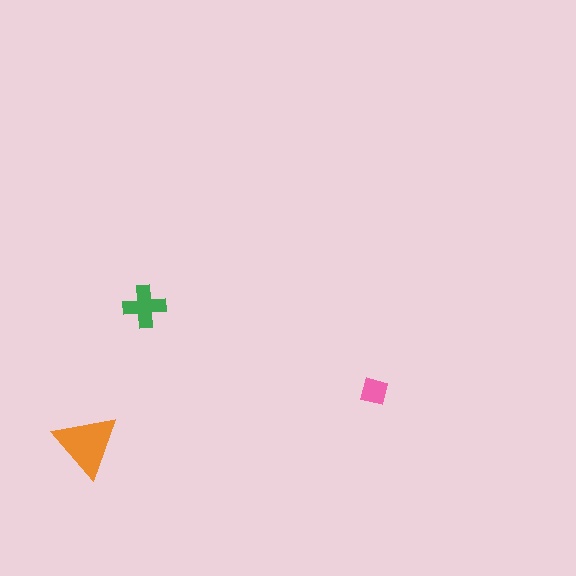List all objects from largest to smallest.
The orange triangle, the green cross, the pink square.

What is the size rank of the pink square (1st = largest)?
3rd.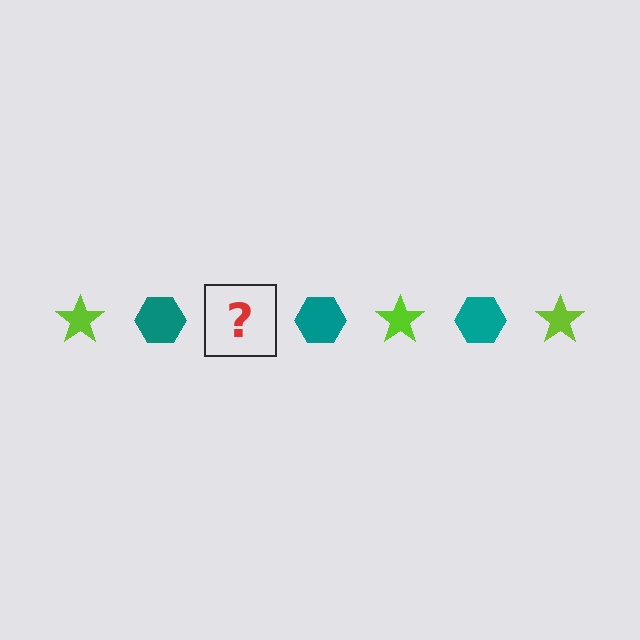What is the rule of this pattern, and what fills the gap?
The rule is that the pattern alternates between lime star and teal hexagon. The gap should be filled with a lime star.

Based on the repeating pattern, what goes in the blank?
The blank should be a lime star.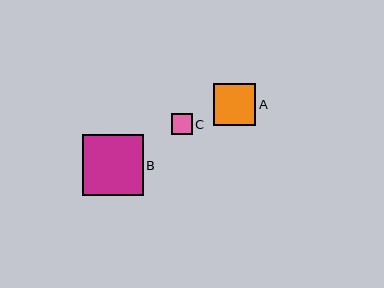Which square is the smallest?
Square C is the smallest with a size of approximately 21 pixels.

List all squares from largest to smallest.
From largest to smallest: B, A, C.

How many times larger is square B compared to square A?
Square B is approximately 1.4 times the size of square A.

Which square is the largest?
Square B is the largest with a size of approximately 61 pixels.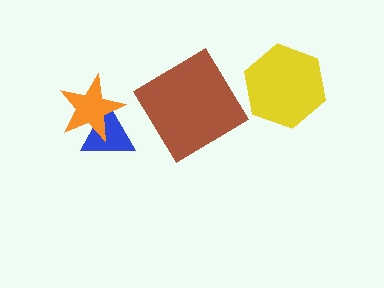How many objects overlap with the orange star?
1 object overlaps with the orange star.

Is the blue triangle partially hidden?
Yes, it is partially covered by another shape.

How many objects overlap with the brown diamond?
0 objects overlap with the brown diamond.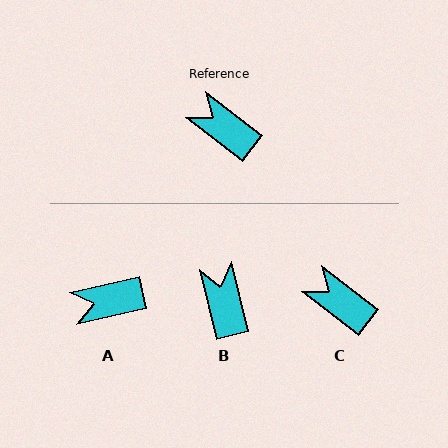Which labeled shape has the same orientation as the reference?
C.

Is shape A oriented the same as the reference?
No, it is off by about 50 degrees.